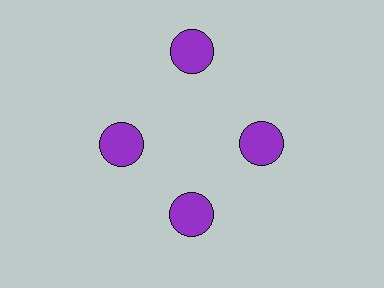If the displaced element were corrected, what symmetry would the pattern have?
It would have 4-fold rotational symmetry — the pattern would map onto itself every 90 degrees.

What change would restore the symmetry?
The symmetry would be restored by moving it inward, back onto the ring so that all 4 circles sit at equal angles and equal distance from the center.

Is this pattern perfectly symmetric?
No. The 4 purple circles are arranged in a ring, but one element near the 12 o'clock position is pushed outward from the center, breaking the 4-fold rotational symmetry.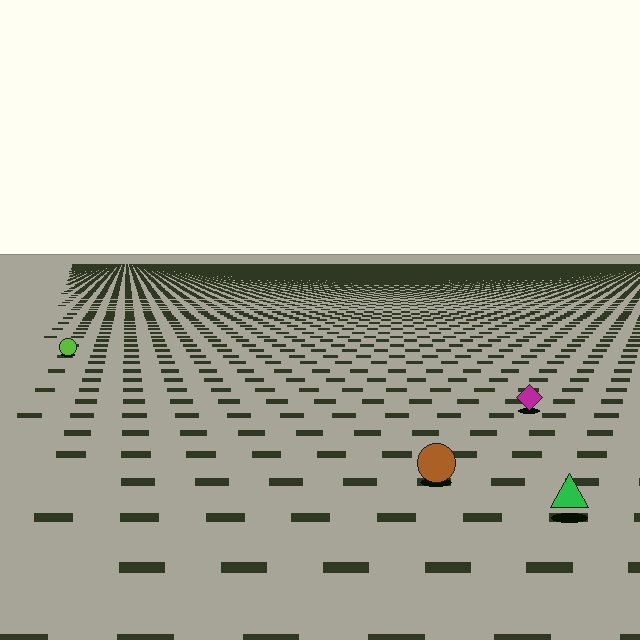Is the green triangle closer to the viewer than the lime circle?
Yes. The green triangle is closer — you can tell from the texture gradient: the ground texture is coarser near it.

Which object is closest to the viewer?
The green triangle is closest. The texture marks near it are larger and more spread out.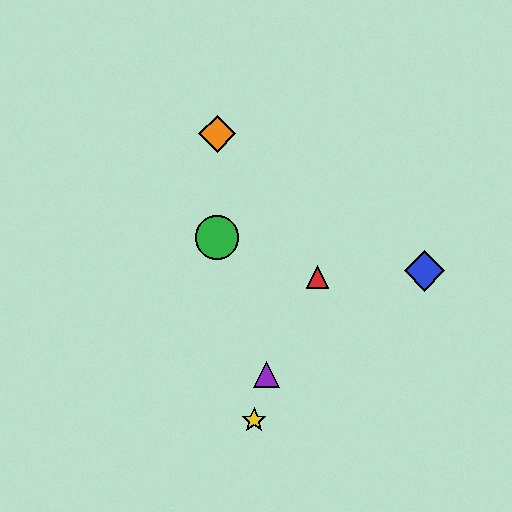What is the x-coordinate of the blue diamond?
The blue diamond is at x≈424.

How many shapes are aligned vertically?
2 shapes (the green circle, the orange diamond) are aligned vertically.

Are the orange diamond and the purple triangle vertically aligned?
No, the orange diamond is at x≈217 and the purple triangle is at x≈266.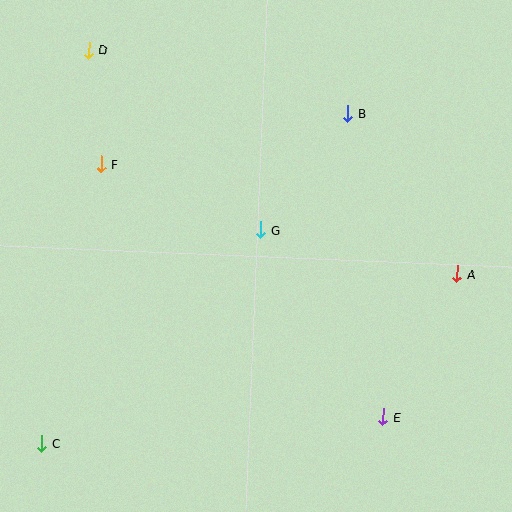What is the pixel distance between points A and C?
The distance between A and C is 449 pixels.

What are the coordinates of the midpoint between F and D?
The midpoint between F and D is at (95, 107).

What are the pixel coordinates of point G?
Point G is at (261, 230).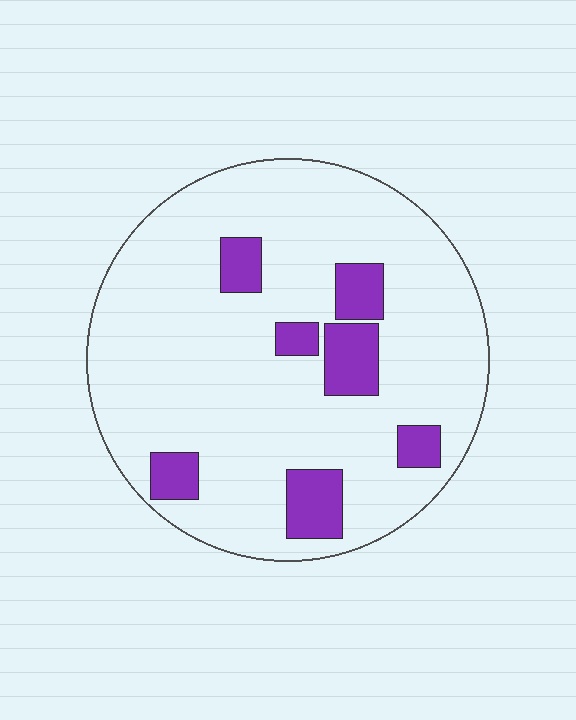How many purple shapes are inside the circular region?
7.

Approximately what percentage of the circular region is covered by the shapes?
Approximately 15%.